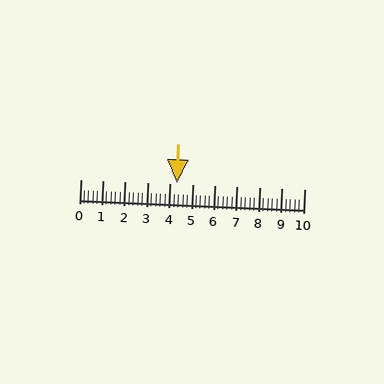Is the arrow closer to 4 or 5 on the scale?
The arrow is closer to 4.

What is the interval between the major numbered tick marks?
The major tick marks are spaced 1 units apart.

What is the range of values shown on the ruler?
The ruler shows values from 0 to 10.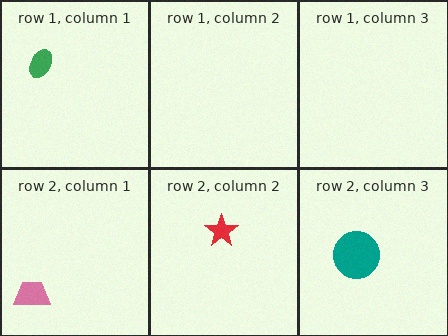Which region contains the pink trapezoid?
The row 2, column 1 region.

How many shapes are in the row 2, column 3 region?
1.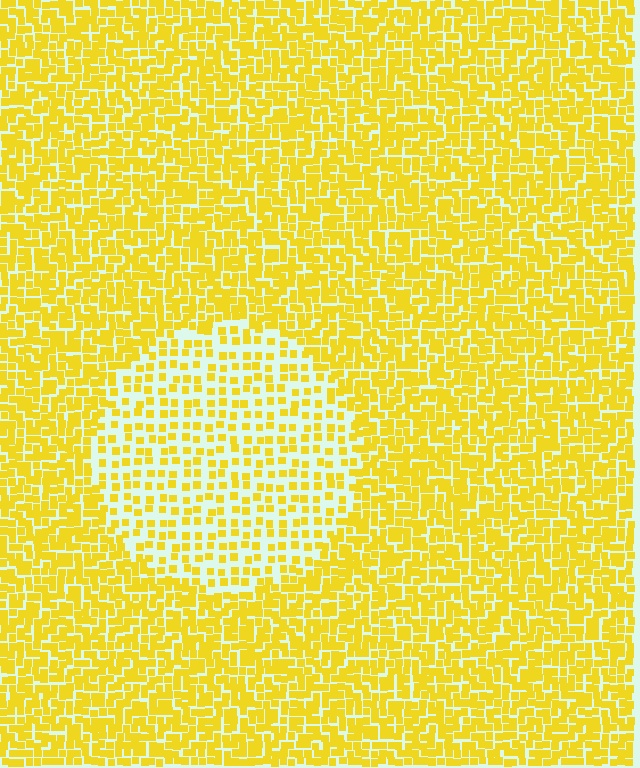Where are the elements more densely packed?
The elements are more densely packed outside the circle boundary.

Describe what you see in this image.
The image contains small yellow elements arranged at two different densities. A circle-shaped region is visible where the elements are less densely packed than the surrounding area.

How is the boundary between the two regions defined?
The boundary is defined by a change in element density (approximately 2.1x ratio). All elements are the same color, size, and shape.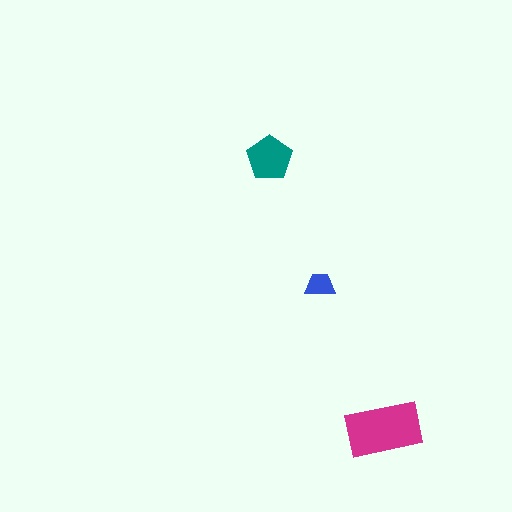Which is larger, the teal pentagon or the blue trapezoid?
The teal pentagon.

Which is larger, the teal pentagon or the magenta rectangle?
The magenta rectangle.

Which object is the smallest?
The blue trapezoid.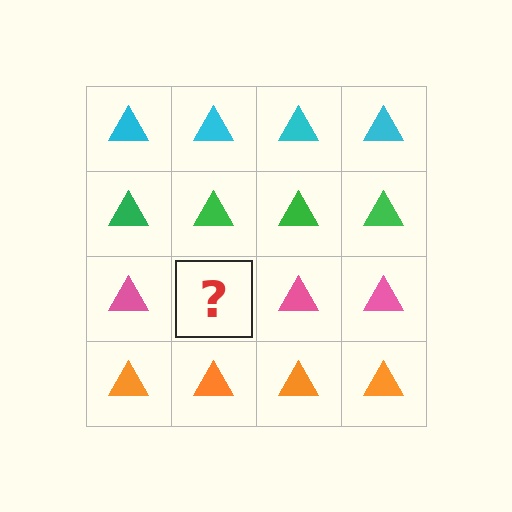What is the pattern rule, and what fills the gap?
The rule is that each row has a consistent color. The gap should be filled with a pink triangle.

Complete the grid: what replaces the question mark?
The question mark should be replaced with a pink triangle.